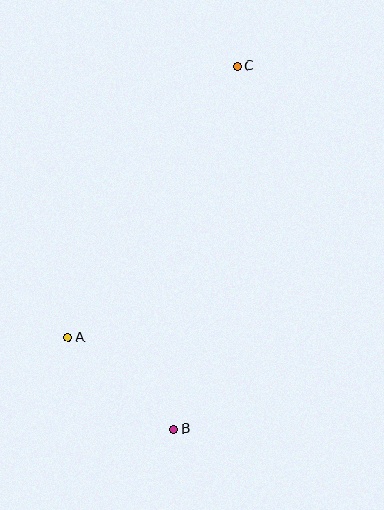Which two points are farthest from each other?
Points B and C are farthest from each other.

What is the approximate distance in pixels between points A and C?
The distance between A and C is approximately 320 pixels.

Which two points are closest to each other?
Points A and B are closest to each other.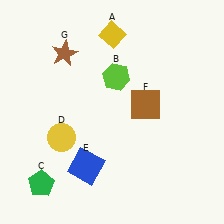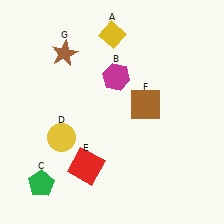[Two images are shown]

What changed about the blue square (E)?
In Image 1, E is blue. In Image 2, it changed to red.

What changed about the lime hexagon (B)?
In Image 1, B is lime. In Image 2, it changed to magenta.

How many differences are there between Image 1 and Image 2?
There are 2 differences between the two images.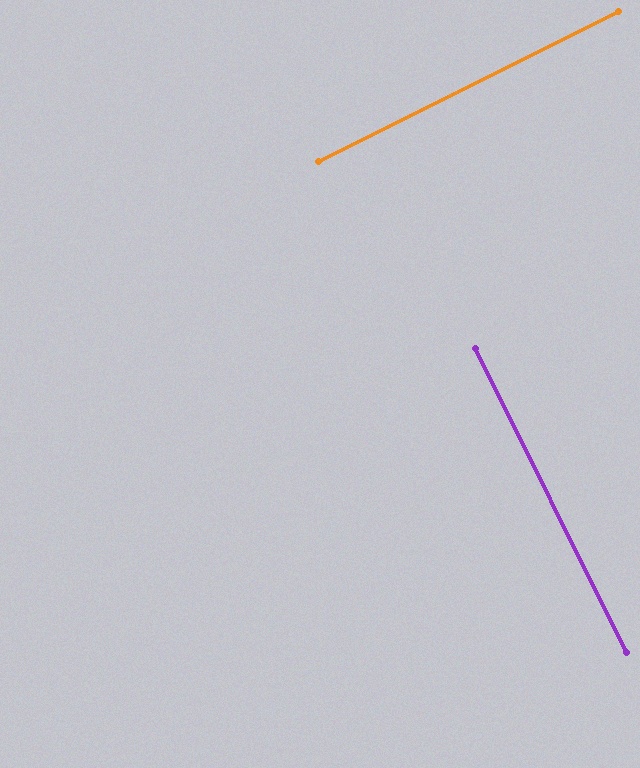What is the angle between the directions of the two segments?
Approximately 90 degrees.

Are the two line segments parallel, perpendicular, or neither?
Perpendicular — they meet at approximately 90°.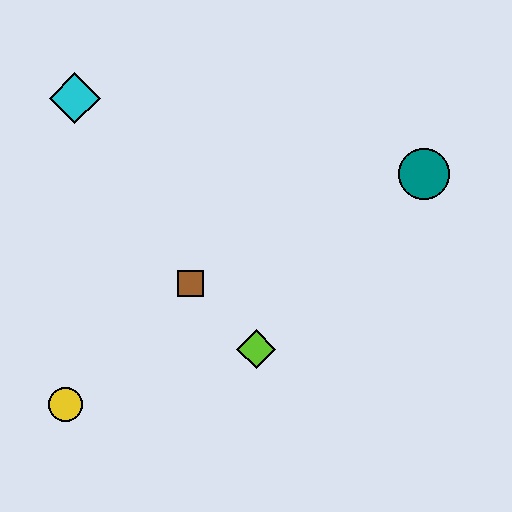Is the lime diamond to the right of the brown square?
Yes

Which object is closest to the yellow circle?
The brown square is closest to the yellow circle.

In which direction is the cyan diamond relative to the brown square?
The cyan diamond is above the brown square.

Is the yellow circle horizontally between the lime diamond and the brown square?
No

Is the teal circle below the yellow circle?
No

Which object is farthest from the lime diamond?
The cyan diamond is farthest from the lime diamond.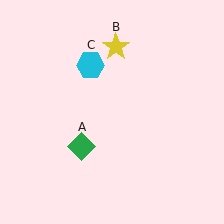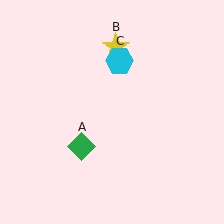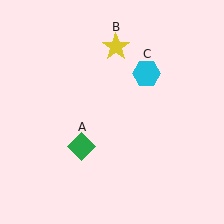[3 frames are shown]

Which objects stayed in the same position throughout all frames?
Green diamond (object A) and yellow star (object B) remained stationary.